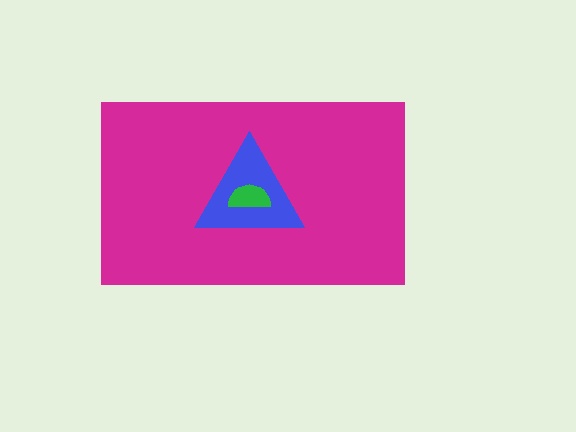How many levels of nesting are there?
3.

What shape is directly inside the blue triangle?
The green semicircle.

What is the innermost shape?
The green semicircle.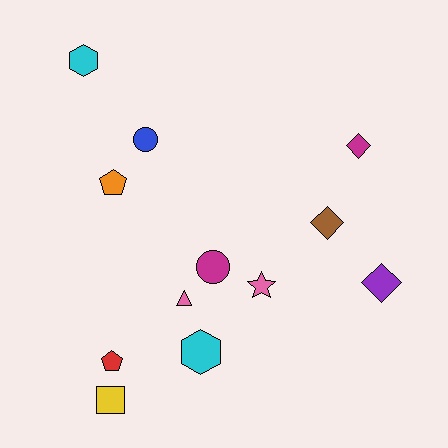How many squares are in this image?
There is 1 square.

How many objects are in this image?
There are 12 objects.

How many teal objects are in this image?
There are no teal objects.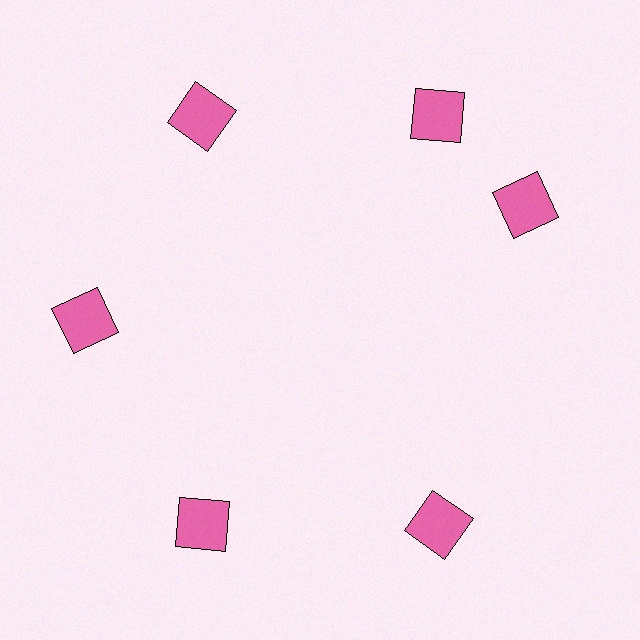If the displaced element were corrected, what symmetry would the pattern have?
It would have 6-fold rotational symmetry — the pattern would map onto itself every 60 degrees.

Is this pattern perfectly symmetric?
No. The 6 pink squares are arranged in a ring, but one element near the 3 o'clock position is rotated out of alignment along the ring, breaking the 6-fold rotational symmetry.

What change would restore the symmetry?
The symmetry would be restored by rotating it back into even spacing with its neighbors so that all 6 squares sit at equal angles and equal distance from the center.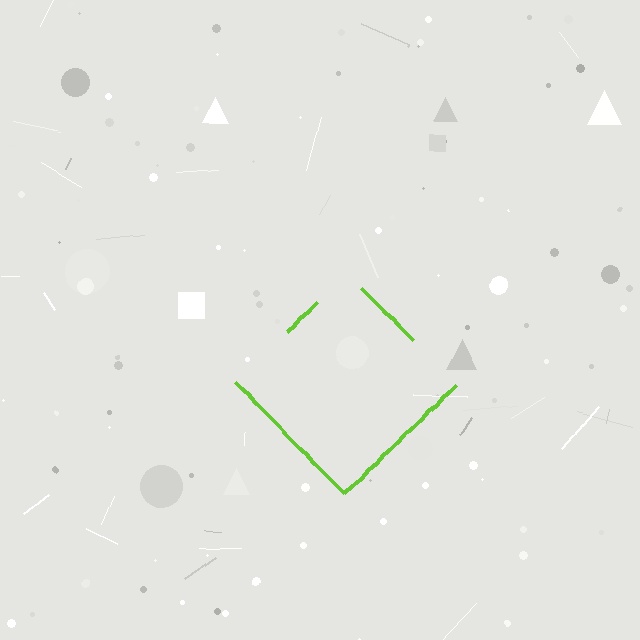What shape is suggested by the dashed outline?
The dashed outline suggests a diamond.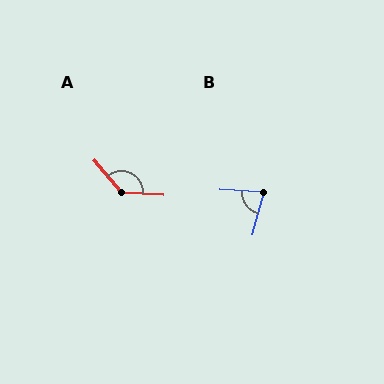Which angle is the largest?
A, at approximately 133 degrees.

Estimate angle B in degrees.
Approximately 78 degrees.